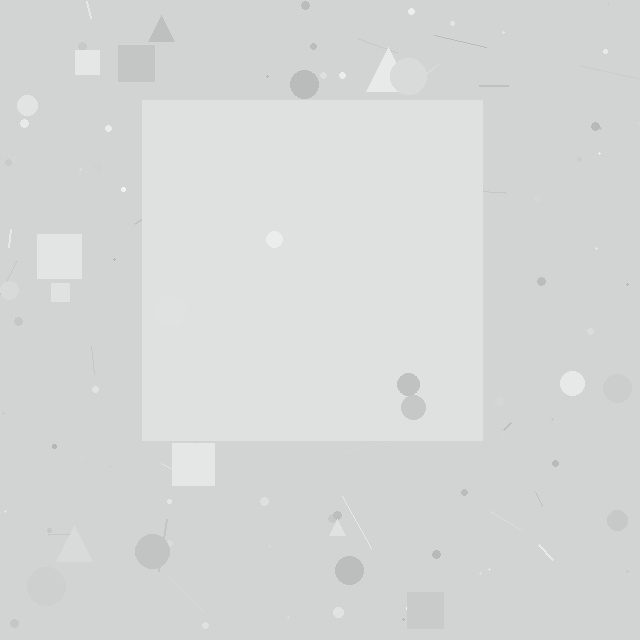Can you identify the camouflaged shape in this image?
The camouflaged shape is a square.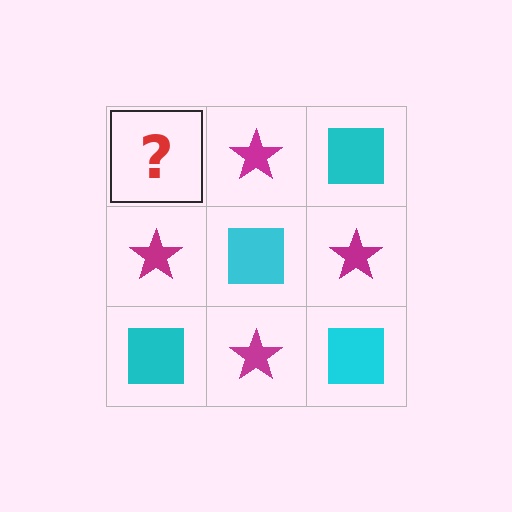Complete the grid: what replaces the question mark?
The question mark should be replaced with a cyan square.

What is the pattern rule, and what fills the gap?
The rule is that it alternates cyan square and magenta star in a checkerboard pattern. The gap should be filled with a cyan square.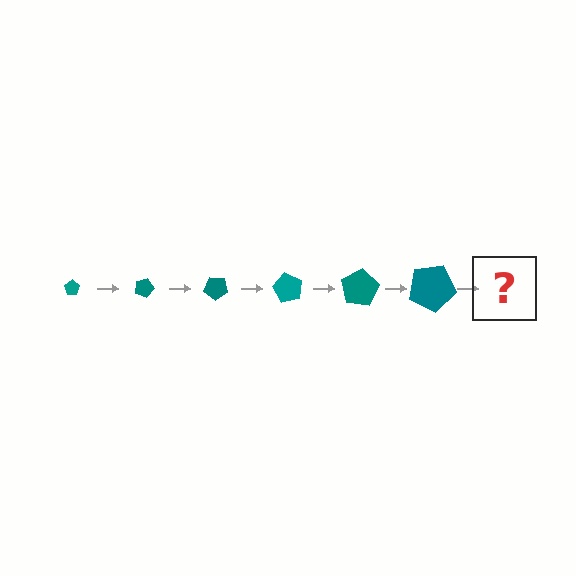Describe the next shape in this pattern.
It should be a pentagon, larger than the previous one and rotated 120 degrees from the start.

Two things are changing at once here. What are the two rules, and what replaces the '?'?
The two rules are that the pentagon grows larger each step and it rotates 20 degrees each step. The '?' should be a pentagon, larger than the previous one and rotated 120 degrees from the start.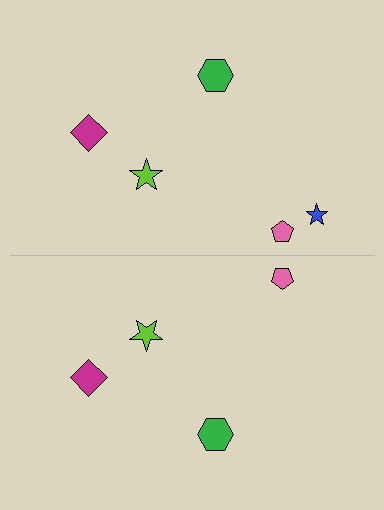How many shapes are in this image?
There are 9 shapes in this image.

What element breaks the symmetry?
A blue star is missing from the bottom side.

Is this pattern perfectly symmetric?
No, the pattern is not perfectly symmetric. A blue star is missing from the bottom side.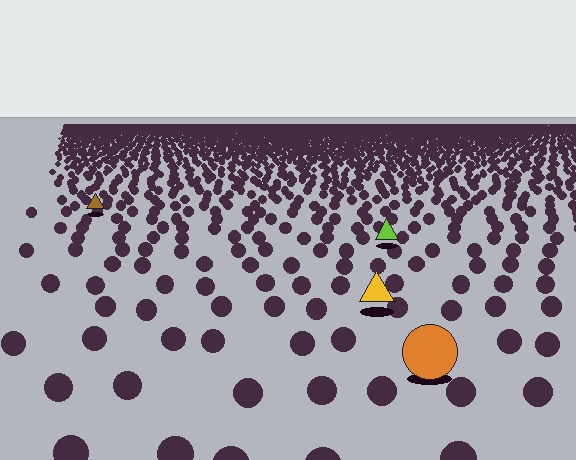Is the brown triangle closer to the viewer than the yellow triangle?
No. The yellow triangle is closer — you can tell from the texture gradient: the ground texture is coarser near it.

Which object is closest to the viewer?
The orange circle is closest. The texture marks near it are larger and more spread out.